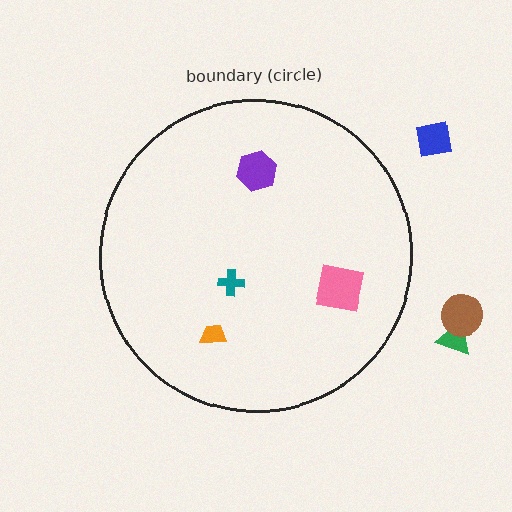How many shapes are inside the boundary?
4 inside, 3 outside.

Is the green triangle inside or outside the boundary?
Outside.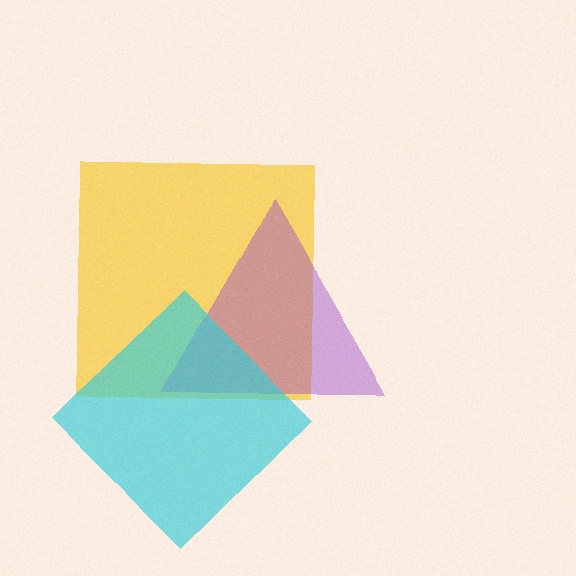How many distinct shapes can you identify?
There are 3 distinct shapes: a yellow square, a purple triangle, a cyan diamond.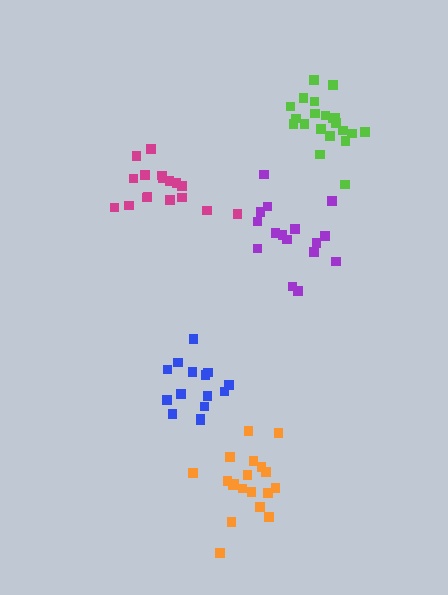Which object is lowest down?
The orange cluster is bottommost.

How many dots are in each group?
Group 1: 17 dots, Group 2: 19 dots, Group 3: 15 dots, Group 4: 16 dots, Group 5: 21 dots (88 total).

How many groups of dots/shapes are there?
There are 5 groups.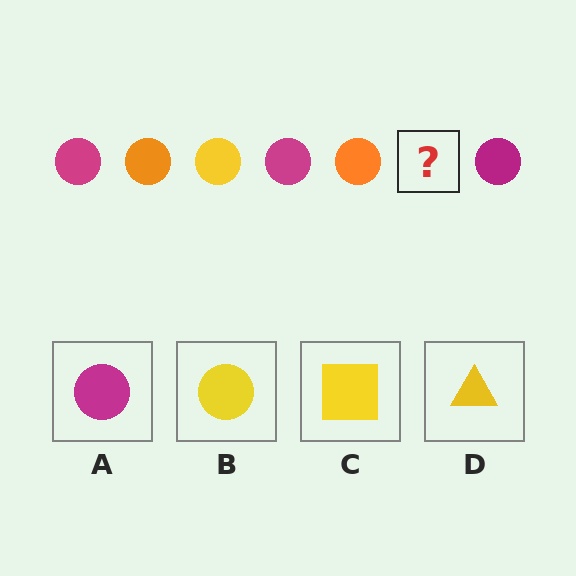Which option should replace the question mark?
Option B.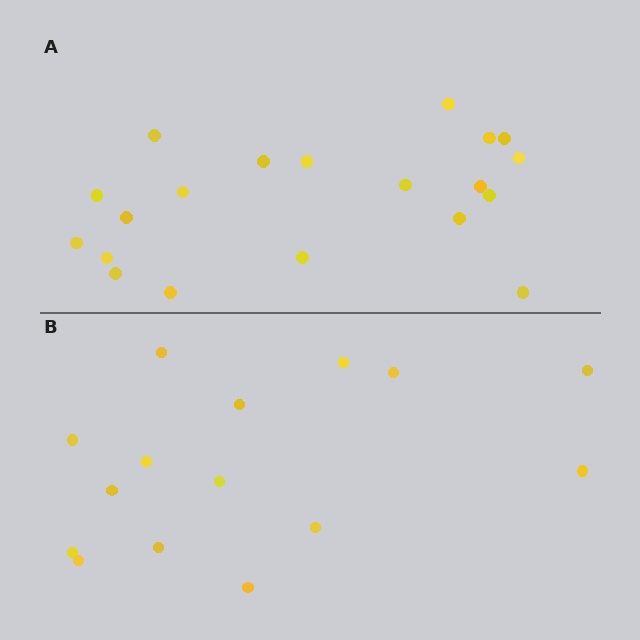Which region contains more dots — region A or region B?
Region A (the top region) has more dots.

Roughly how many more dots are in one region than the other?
Region A has about 5 more dots than region B.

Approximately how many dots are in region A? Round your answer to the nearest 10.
About 20 dots.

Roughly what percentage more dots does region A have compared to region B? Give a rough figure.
About 35% more.